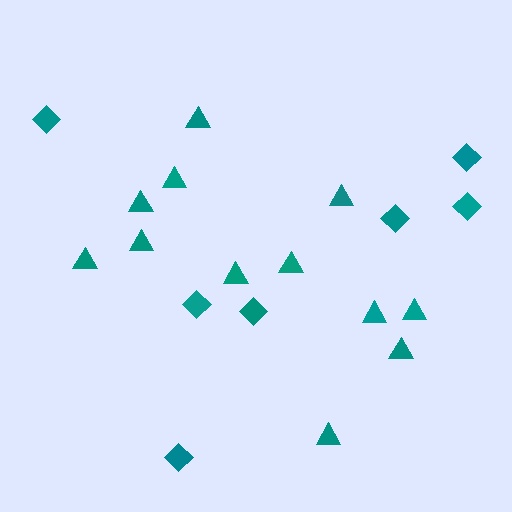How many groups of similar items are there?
There are 2 groups: one group of triangles (12) and one group of diamonds (7).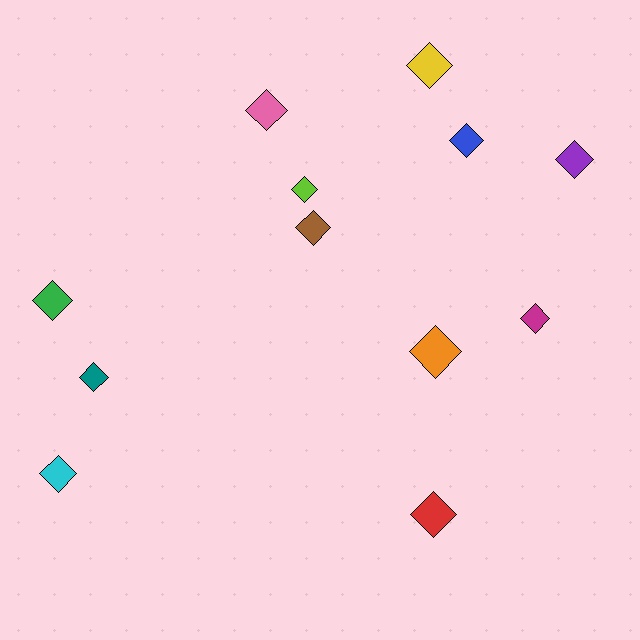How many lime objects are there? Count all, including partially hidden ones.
There is 1 lime object.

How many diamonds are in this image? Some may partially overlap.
There are 12 diamonds.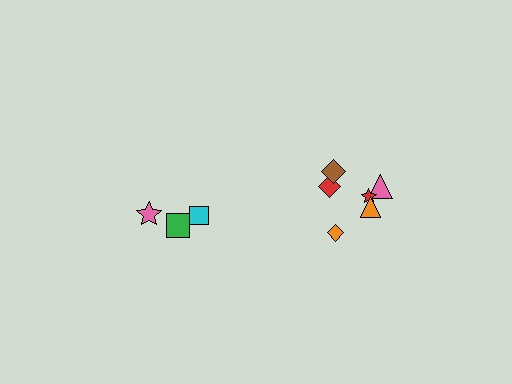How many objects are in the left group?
There are 3 objects.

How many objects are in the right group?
There are 6 objects.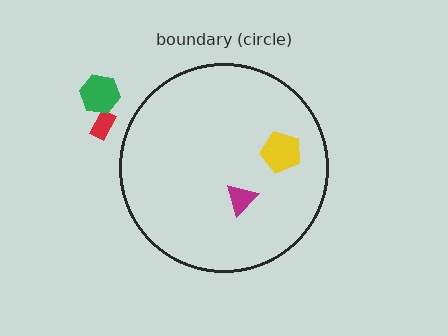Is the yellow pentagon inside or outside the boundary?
Inside.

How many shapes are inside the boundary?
2 inside, 2 outside.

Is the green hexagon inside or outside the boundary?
Outside.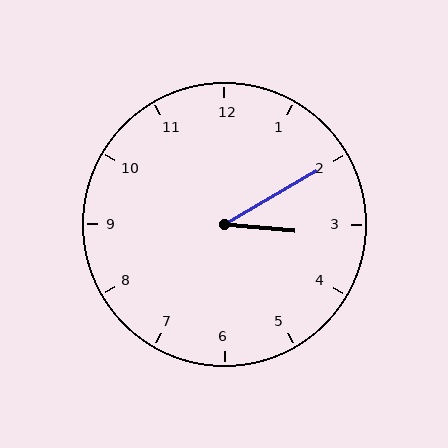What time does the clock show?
3:10.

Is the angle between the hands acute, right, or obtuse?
It is acute.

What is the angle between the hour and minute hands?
Approximately 35 degrees.